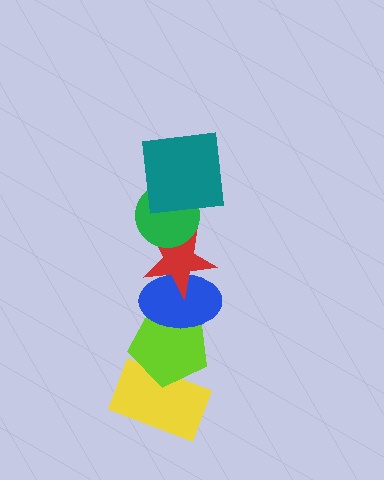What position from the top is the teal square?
The teal square is 1st from the top.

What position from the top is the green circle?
The green circle is 2nd from the top.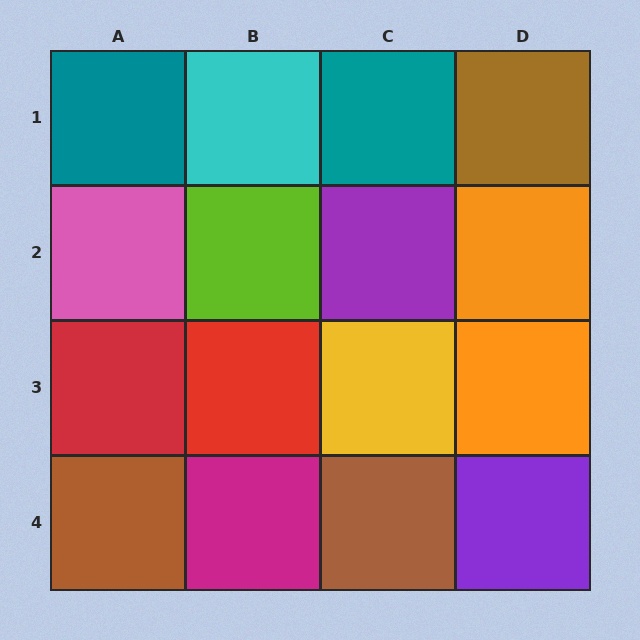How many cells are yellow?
1 cell is yellow.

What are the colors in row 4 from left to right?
Brown, magenta, brown, purple.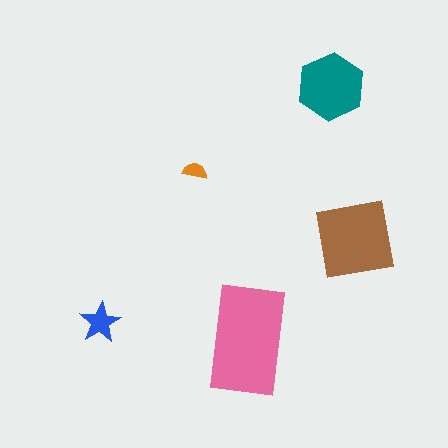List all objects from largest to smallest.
The pink rectangle, the brown square, the teal hexagon, the blue star, the orange semicircle.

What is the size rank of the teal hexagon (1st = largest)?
3rd.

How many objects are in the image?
There are 5 objects in the image.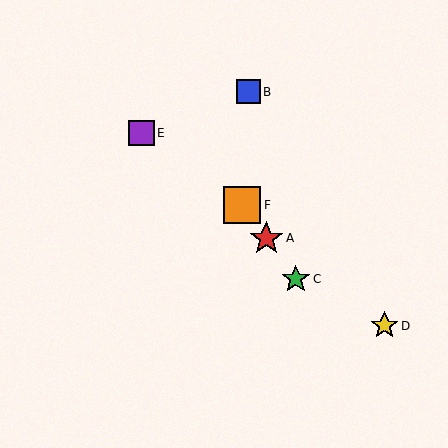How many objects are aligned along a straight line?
3 objects (A, C, F) are aligned along a straight line.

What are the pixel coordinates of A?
Object A is at (266, 238).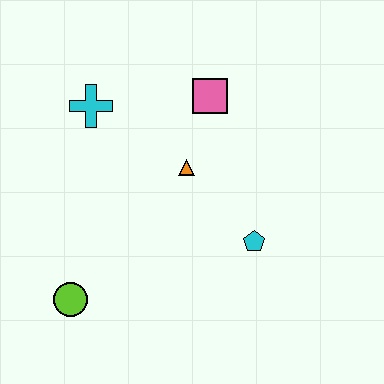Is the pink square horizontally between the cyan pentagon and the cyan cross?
Yes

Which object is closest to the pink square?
The orange triangle is closest to the pink square.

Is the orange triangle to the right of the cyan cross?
Yes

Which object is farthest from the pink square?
The lime circle is farthest from the pink square.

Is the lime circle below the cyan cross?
Yes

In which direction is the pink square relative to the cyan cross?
The pink square is to the right of the cyan cross.